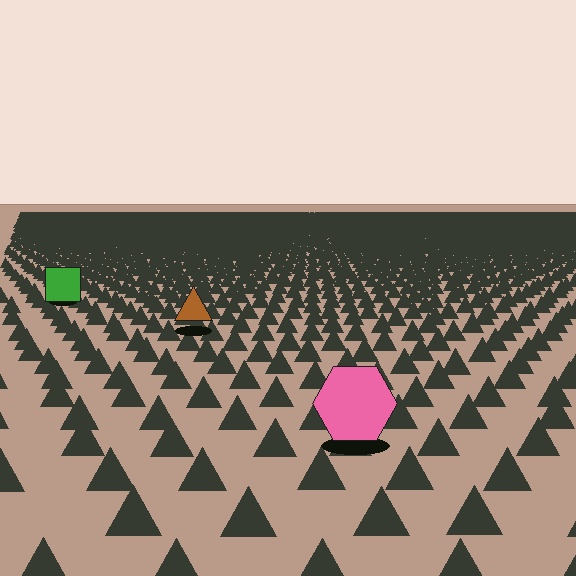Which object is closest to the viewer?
The pink hexagon is closest. The texture marks near it are larger and more spread out.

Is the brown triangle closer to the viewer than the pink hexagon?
No. The pink hexagon is closer — you can tell from the texture gradient: the ground texture is coarser near it.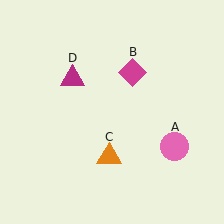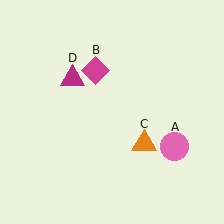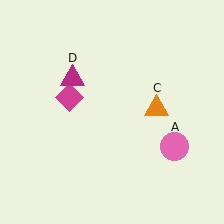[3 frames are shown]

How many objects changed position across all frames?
2 objects changed position: magenta diamond (object B), orange triangle (object C).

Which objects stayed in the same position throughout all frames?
Pink circle (object A) and magenta triangle (object D) remained stationary.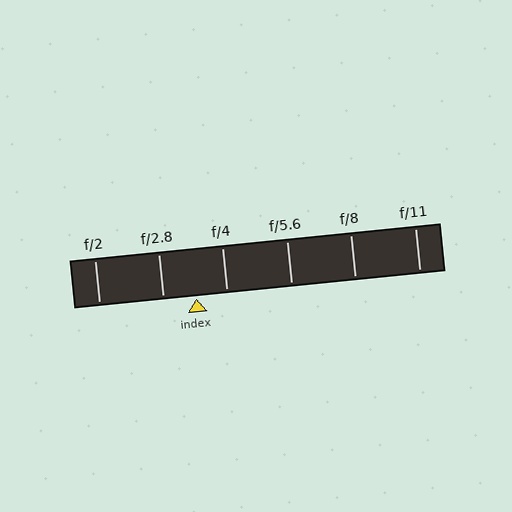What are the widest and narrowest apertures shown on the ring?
The widest aperture shown is f/2 and the narrowest is f/11.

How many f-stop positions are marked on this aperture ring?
There are 6 f-stop positions marked.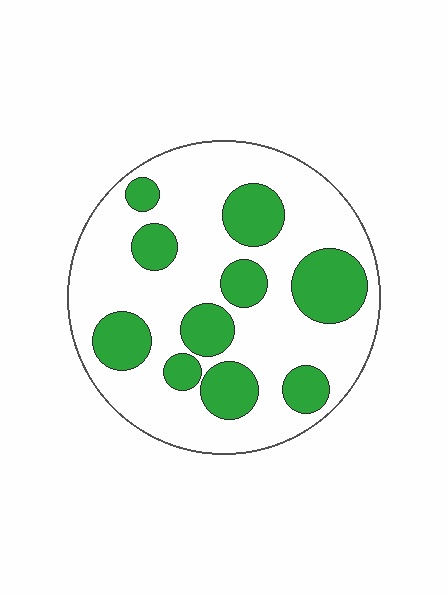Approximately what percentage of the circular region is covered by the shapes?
Approximately 30%.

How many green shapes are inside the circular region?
10.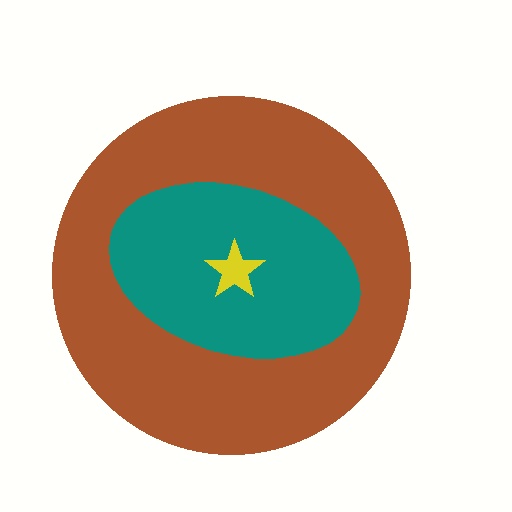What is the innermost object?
The yellow star.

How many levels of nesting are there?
3.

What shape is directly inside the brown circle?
The teal ellipse.